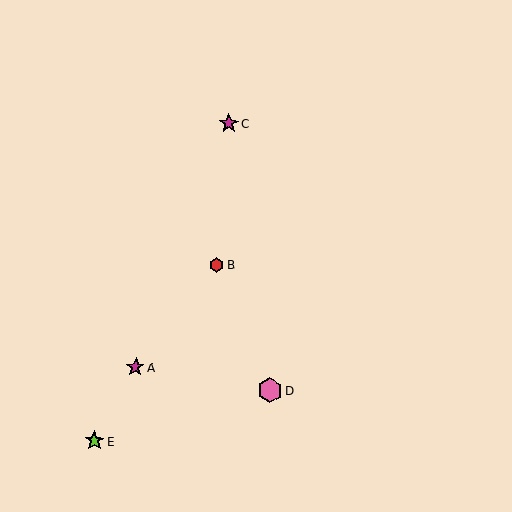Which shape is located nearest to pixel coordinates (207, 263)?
The red hexagon (labeled B) at (216, 265) is nearest to that location.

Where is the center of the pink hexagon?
The center of the pink hexagon is at (270, 390).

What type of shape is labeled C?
Shape C is a magenta star.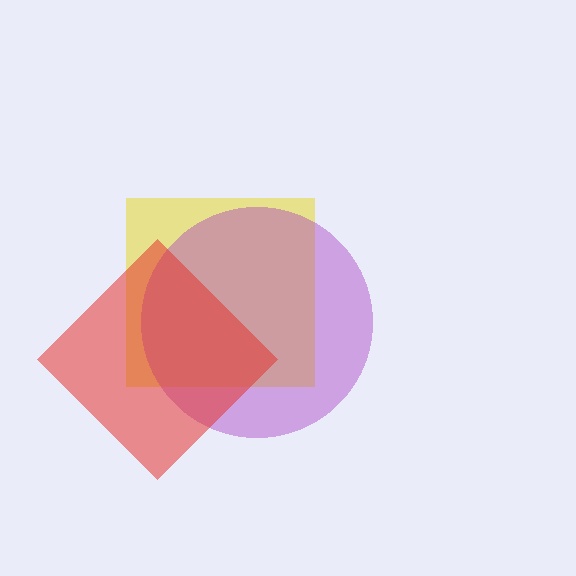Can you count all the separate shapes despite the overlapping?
Yes, there are 3 separate shapes.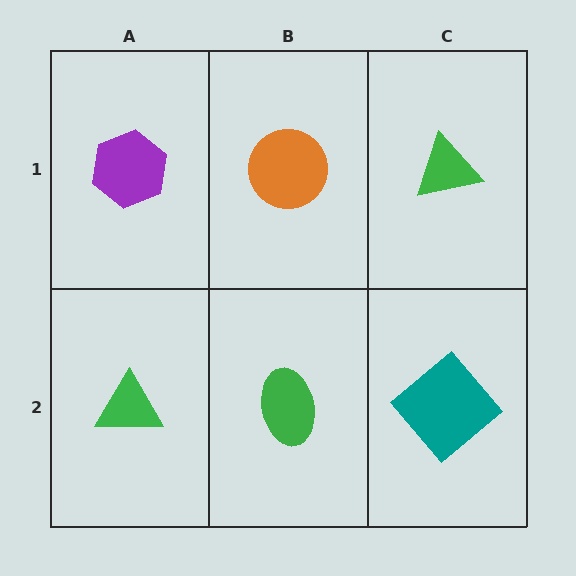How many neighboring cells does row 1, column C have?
2.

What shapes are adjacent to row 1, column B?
A green ellipse (row 2, column B), a purple hexagon (row 1, column A), a green triangle (row 1, column C).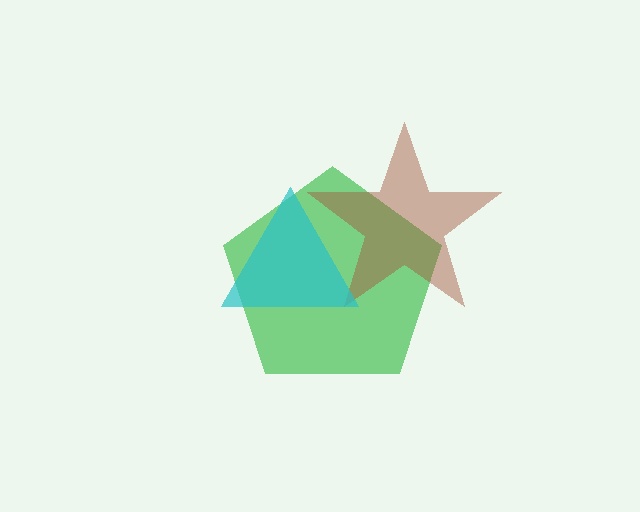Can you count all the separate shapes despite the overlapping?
Yes, there are 3 separate shapes.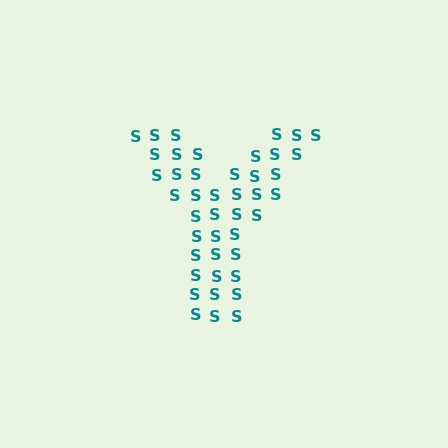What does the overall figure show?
The overall figure shows the letter Y.